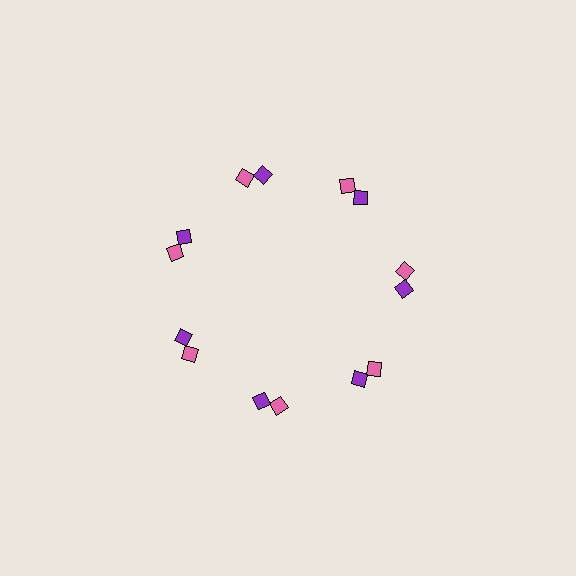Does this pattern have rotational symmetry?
Yes, this pattern has 7-fold rotational symmetry. It looks the same after rotating 51 degrees around the center.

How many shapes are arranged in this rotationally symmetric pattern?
There are 14 shapes, arranged in 7 groups of 2.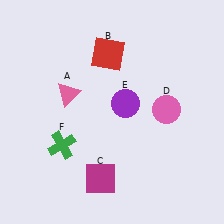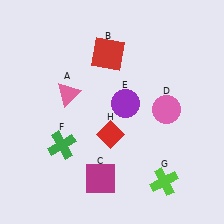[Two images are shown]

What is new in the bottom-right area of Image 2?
A lime cross (G) was added in the bottom-right area of Image 2.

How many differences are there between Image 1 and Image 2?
There are 2 differences between the two images.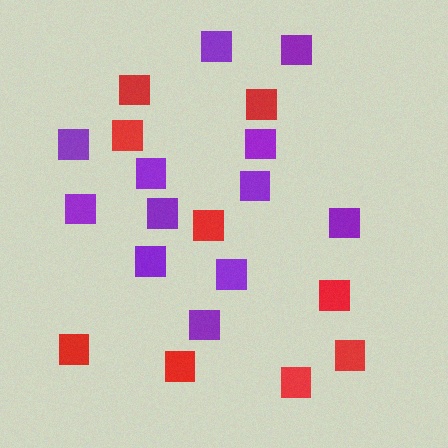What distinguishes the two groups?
There are 2 groups: one group of red squares (9) and one group of purple squares (12).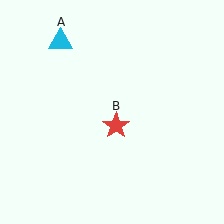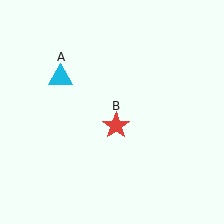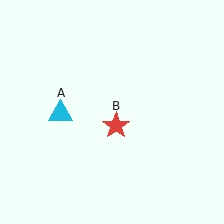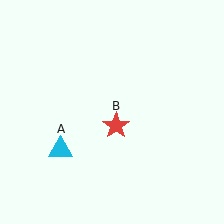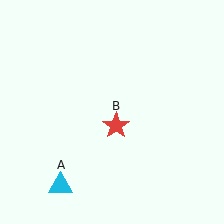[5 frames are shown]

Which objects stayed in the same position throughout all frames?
Red star (object B) remained stationary.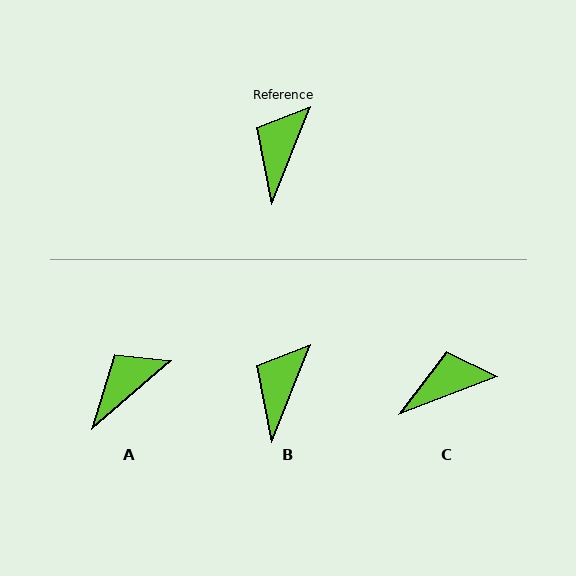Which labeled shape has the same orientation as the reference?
B.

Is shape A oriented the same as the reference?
No, it is off by about 28 degrees.